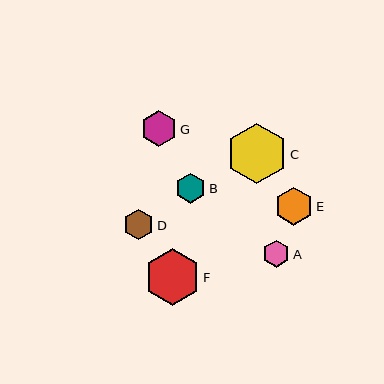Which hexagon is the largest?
Hexagon C is the largest with a size of approximately 60 pixels.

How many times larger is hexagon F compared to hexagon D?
Hexagon F is approximately 1.8 times the size of hexagon D.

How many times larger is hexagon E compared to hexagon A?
Hexagon E is approximately 1.4 times the size of hexagon A.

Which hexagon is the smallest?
Hexagon A is the smallest with a size of approximately 27 pixels.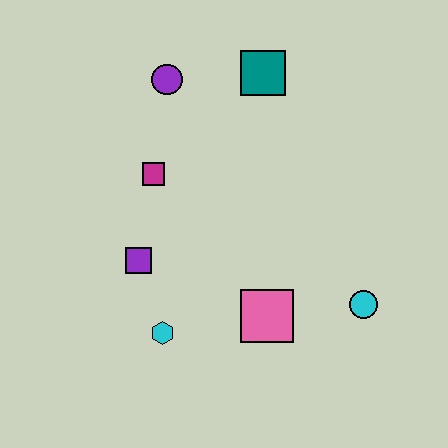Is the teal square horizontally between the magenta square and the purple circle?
No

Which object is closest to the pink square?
The cyan circle is closest to the pink square.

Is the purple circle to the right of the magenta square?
Yes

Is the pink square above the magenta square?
No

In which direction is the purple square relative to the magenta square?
The purple square is below the magenta square.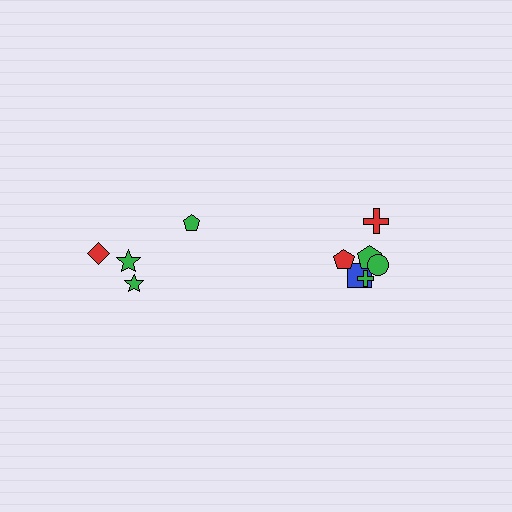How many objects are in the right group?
There are 6 objects.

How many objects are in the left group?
There are 4 objects.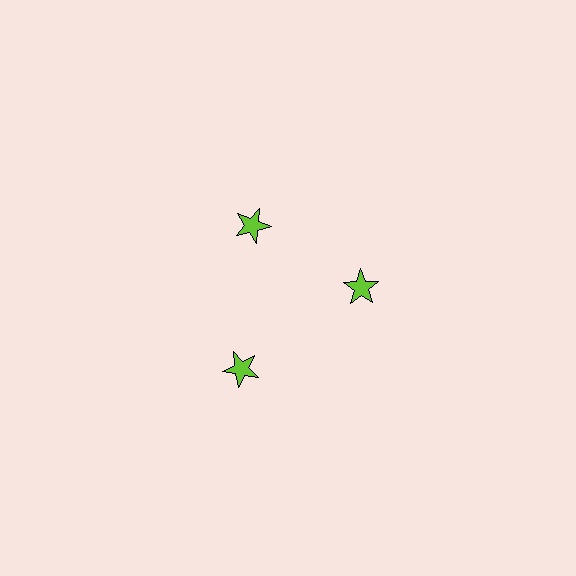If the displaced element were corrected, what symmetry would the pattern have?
It would have 3-fold rotational symmetry — the pattern would map onto itself every 120 degrees.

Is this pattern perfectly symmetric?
No. The 3 lime stars are arranged in a ring, but one element near the 7 o'clock position is pushed outward from the center, breaking the 3-fold rotational symmetry.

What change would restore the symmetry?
The symmetry would be restored by moving it inward, back onto the ring so that all 3 stars sit at equal angles and equal distance from the center.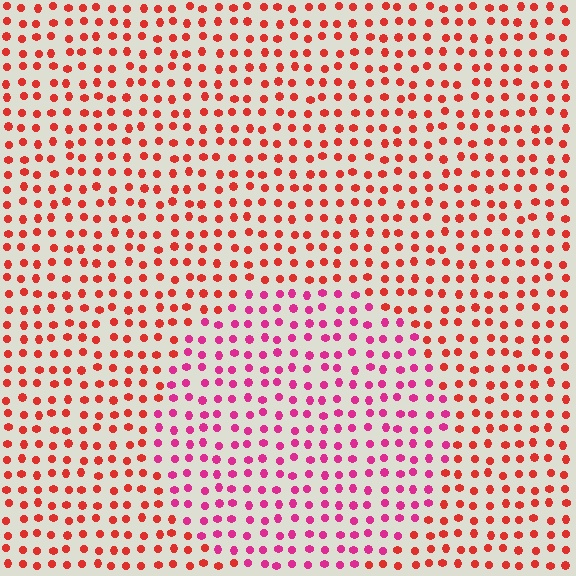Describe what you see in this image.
The image is filled with small red elements in a uniform arrangement. A circle-shaped region is visible where the elements are tinted to a slightly different hue, forming a subtle color boundary.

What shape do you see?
I see a circle.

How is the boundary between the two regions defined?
The boundary is defined purely by a slight shift in hue (about 37 degrees). Spacing, size, and orientation are identical on both sides.